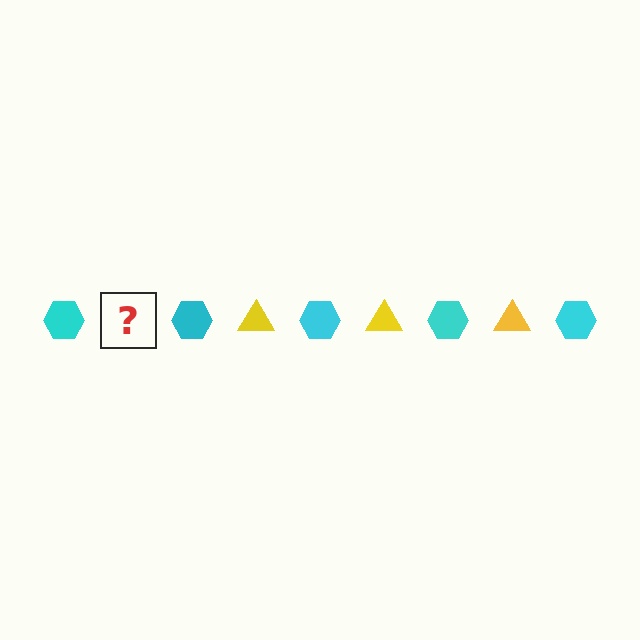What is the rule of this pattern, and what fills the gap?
The rule is that the pattern alternates between cyan hexagon and yellow triangle. The gap should be filled with a yellow triangle.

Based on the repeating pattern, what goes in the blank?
The blank should be a yellow triangle.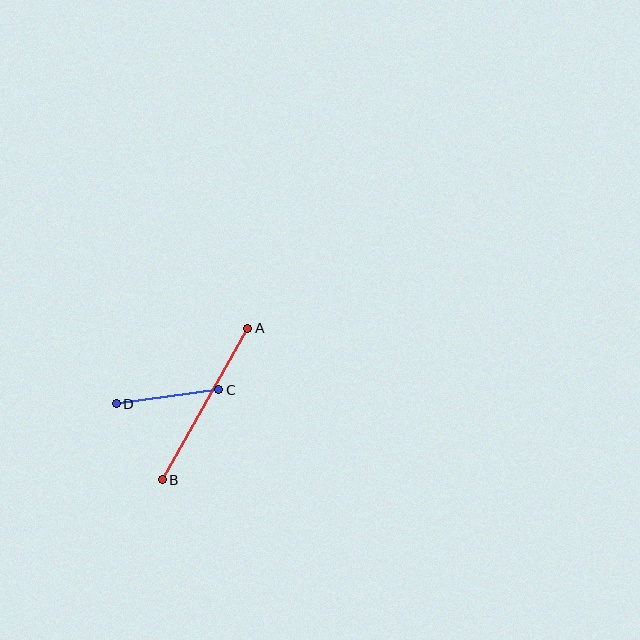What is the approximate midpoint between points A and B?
The midpoint is at approximately (205, 404) pixels.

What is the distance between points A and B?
The distance is approximately 174 pixels.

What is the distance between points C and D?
The distance is approximately 103 pixels.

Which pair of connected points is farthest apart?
Points A and B are farthest apart.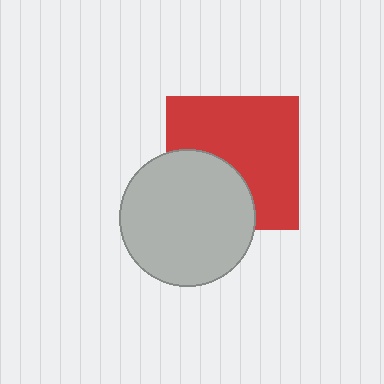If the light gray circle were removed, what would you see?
You would see the complete red square.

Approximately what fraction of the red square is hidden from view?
Roughly 35% of the red square is hidden behind the light gray circle.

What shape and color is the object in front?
The object in front is a light gray circle.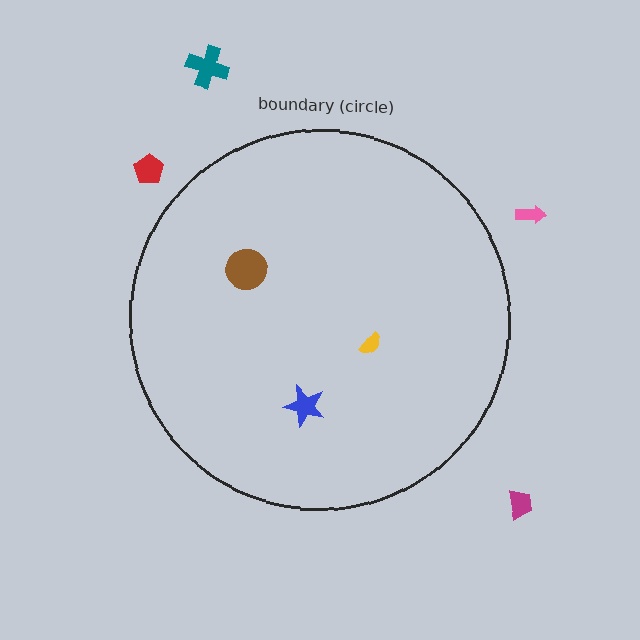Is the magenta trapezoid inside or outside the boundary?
Outside.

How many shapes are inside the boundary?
3 inside, 4 outside.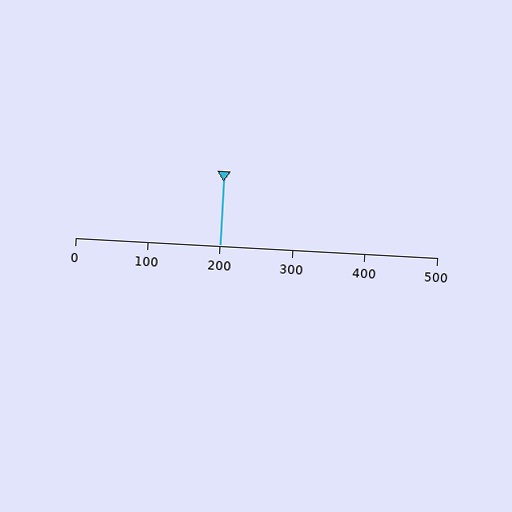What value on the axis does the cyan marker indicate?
The marker indicates approximately 200.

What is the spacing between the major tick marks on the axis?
The major ticks are spaced 100 apart.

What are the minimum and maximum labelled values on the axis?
The axis runs from 0 to 500.